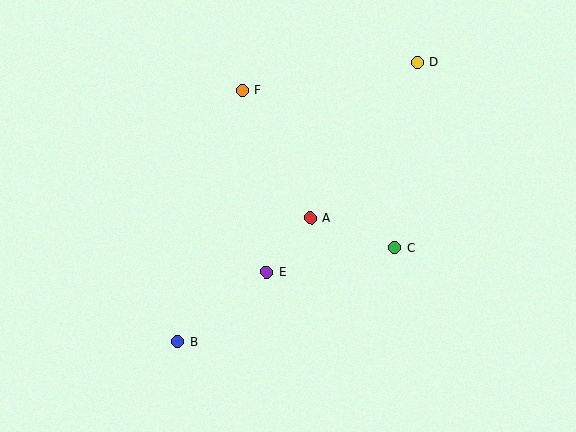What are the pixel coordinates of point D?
Point D is at (418, 62).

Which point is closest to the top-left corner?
Point F is closest to the top-left corner.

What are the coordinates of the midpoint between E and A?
The midpoint between E and A is at (289, 245).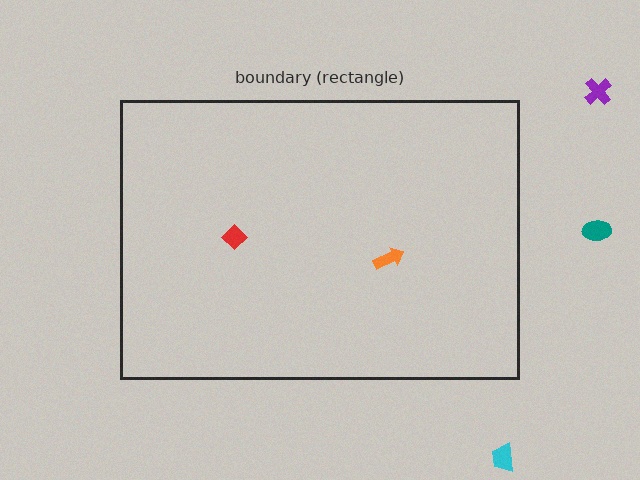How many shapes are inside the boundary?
2 inside, 3 outside.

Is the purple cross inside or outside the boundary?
Outside.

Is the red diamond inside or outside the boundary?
Inside.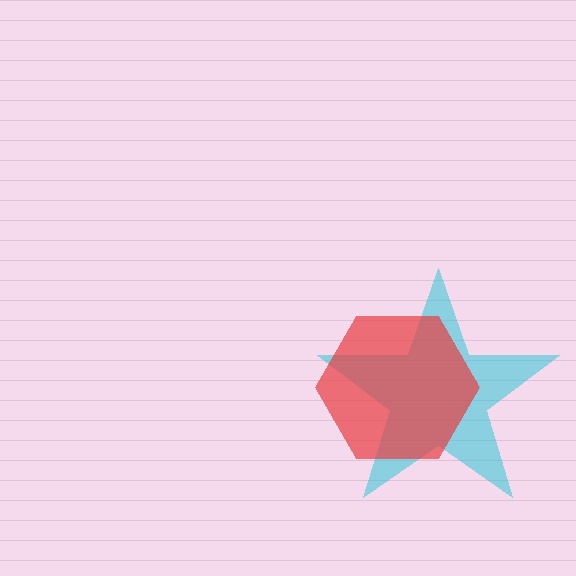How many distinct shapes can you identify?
There are 2 distinct shapes: a cyan star, a red hexagon.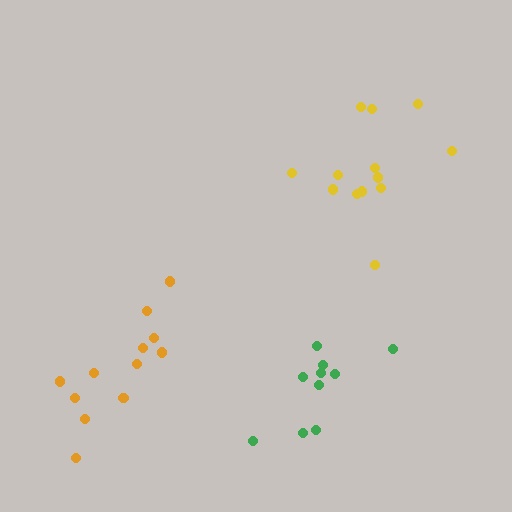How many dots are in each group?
Group 1: 13 dots, Group 2: 10 dots, Group 3: 12 dots (35 total).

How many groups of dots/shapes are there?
There are 3 groups.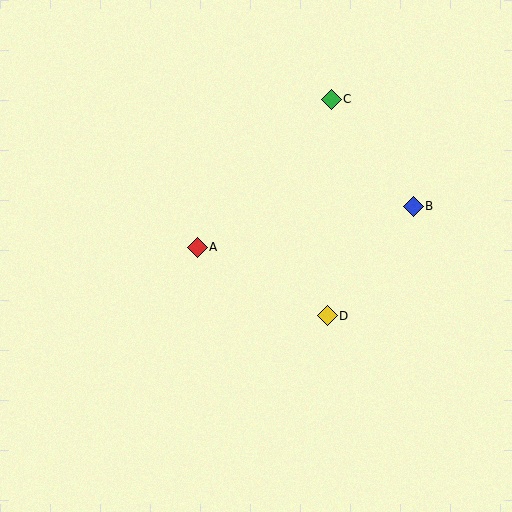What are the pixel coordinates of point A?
Point A is at (197, 247).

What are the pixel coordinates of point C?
Point C is at (331, 99).